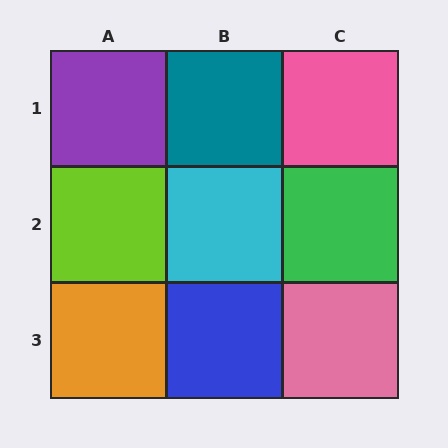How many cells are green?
1 cell is green.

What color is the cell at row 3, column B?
Blue.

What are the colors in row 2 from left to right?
Lime, cyan, green.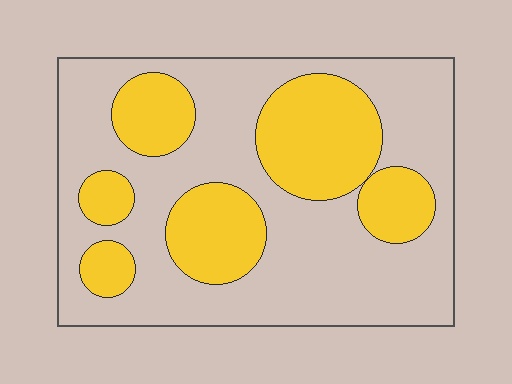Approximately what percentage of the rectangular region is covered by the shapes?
Approximately 35%.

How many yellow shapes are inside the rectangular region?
6.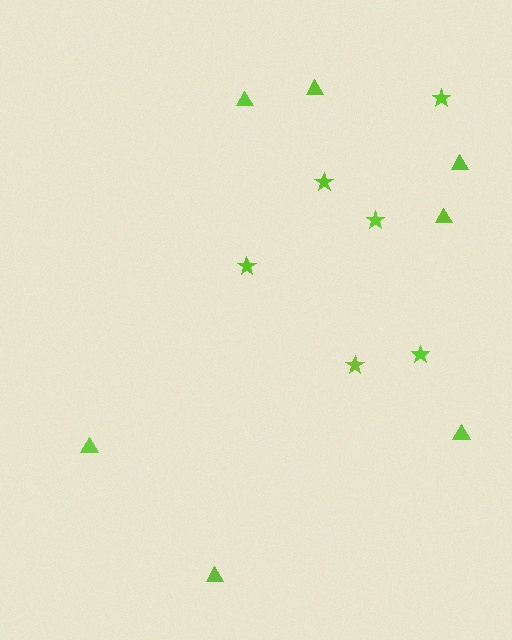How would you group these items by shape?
There are 2 groups: one group of triangles (7) and one group of stars (6).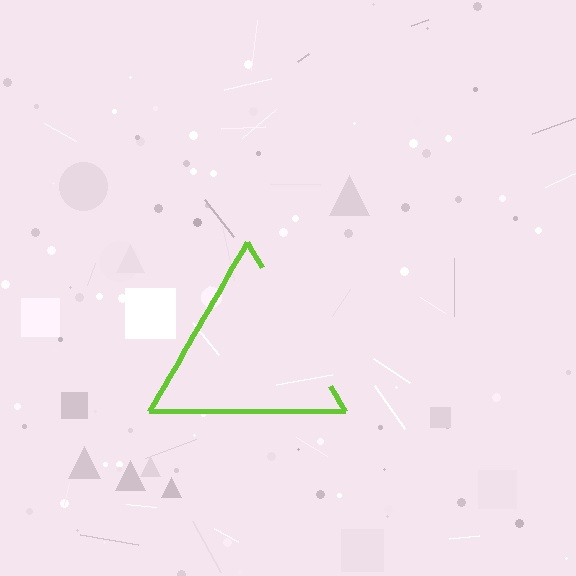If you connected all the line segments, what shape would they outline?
They would outline a triangle.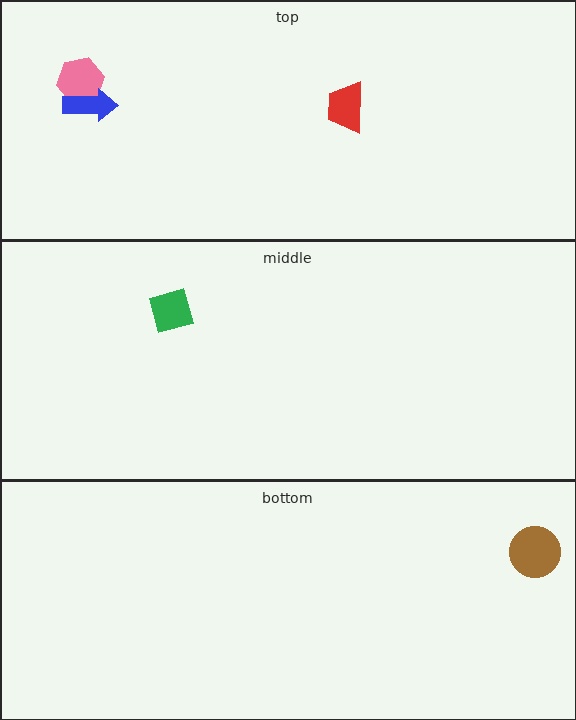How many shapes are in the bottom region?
1.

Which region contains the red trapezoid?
The top region.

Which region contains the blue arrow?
The top region.